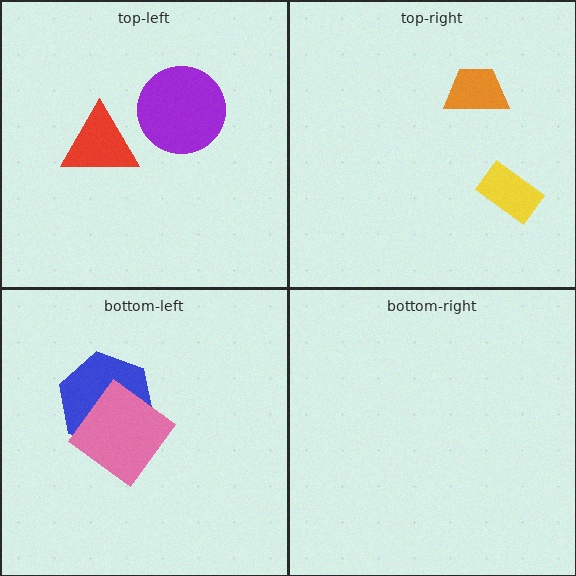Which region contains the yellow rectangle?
The top-right region.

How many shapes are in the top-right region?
2.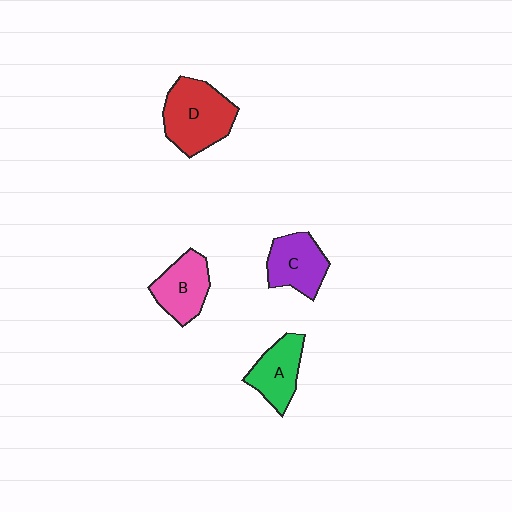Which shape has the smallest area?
Shape A (green).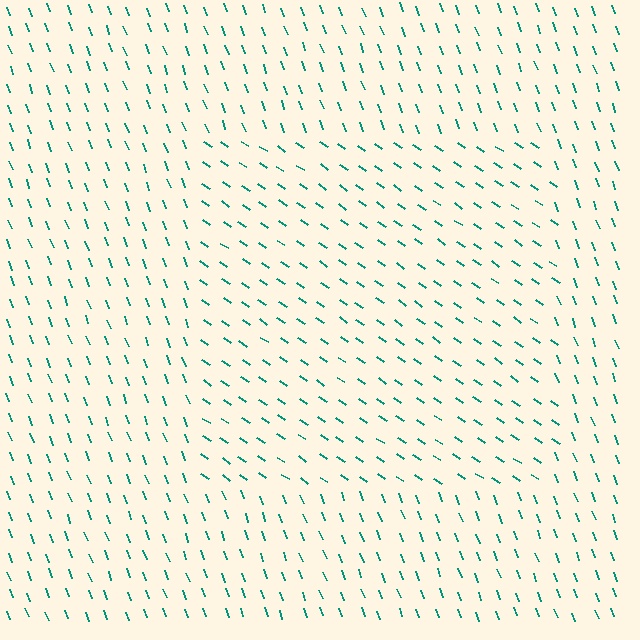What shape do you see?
I see a rectangle.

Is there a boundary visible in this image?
Yes, there is a texture boundary formed by a change in line orientation.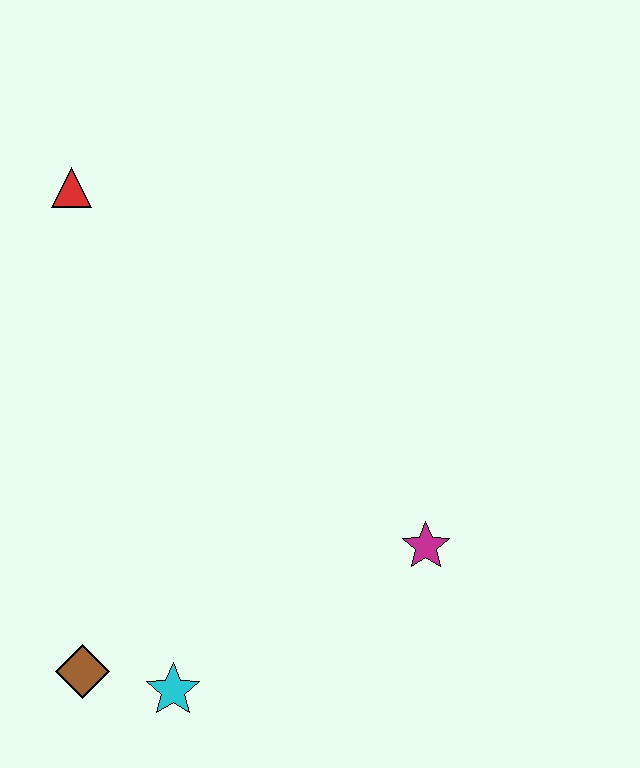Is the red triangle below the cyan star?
No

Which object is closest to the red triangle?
The brown diamond is closest to the red triangle.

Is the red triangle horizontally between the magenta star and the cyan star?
No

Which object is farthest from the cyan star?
The red triangle is farthest from the cyan star.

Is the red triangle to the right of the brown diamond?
No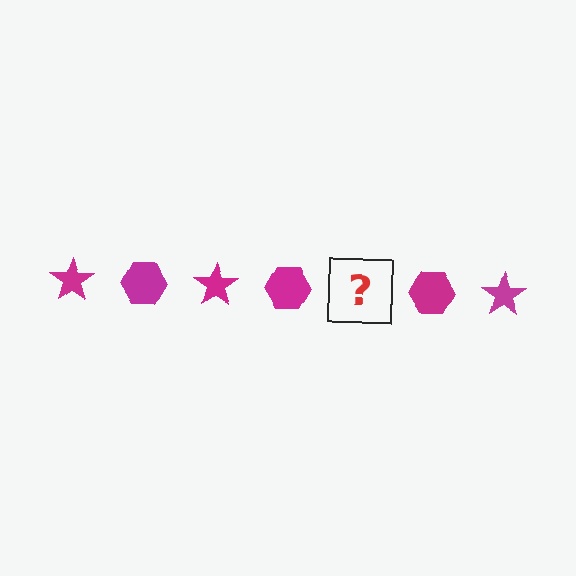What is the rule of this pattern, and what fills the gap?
The rule is that the pattern cycles through star, hexagon shapes in magenta. The gap should be filled with a magenta star.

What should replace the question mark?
The question mark should be replaced with a magenta star.